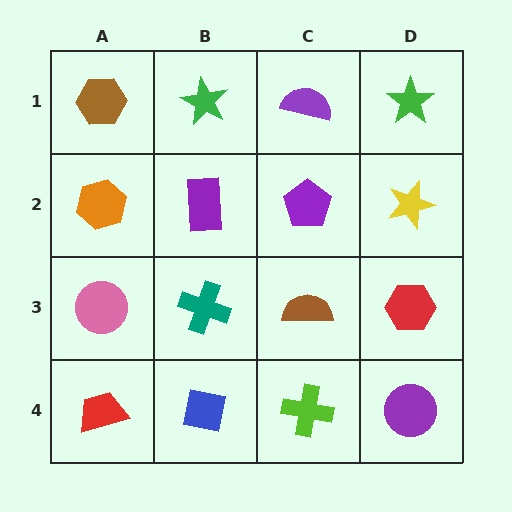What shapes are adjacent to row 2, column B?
A green star (row 1, column B), a teal cross (row 3, column B), an orange hexagon (row 2, column A), a purple pentagon (row 2, column C).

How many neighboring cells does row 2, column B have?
4.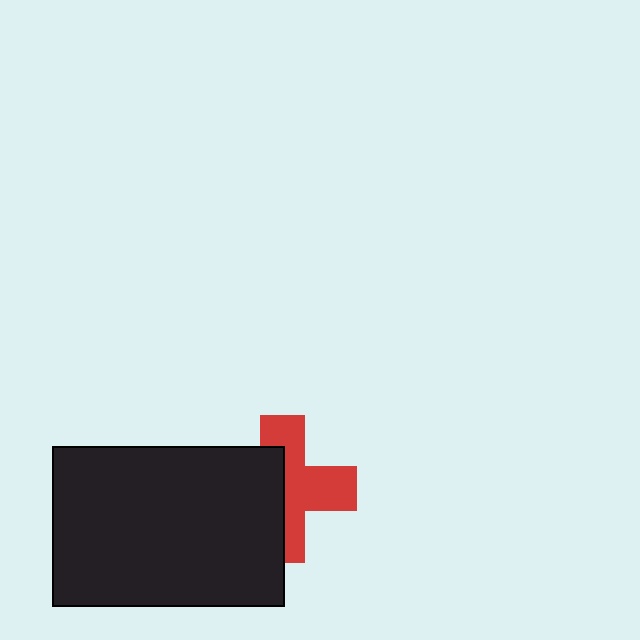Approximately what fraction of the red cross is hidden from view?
Roughly 47% of the red cross is hidden behind the black rectangle.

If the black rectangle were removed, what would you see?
You would see the complete red cross.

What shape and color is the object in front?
The object in front is a black rectangle.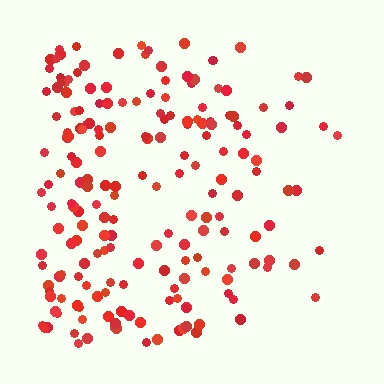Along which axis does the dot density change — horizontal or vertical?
Horizontal.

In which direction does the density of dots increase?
From right to left, with the left side densest.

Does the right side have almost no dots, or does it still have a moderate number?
Still a moderate number, just noticeably fewer than the left.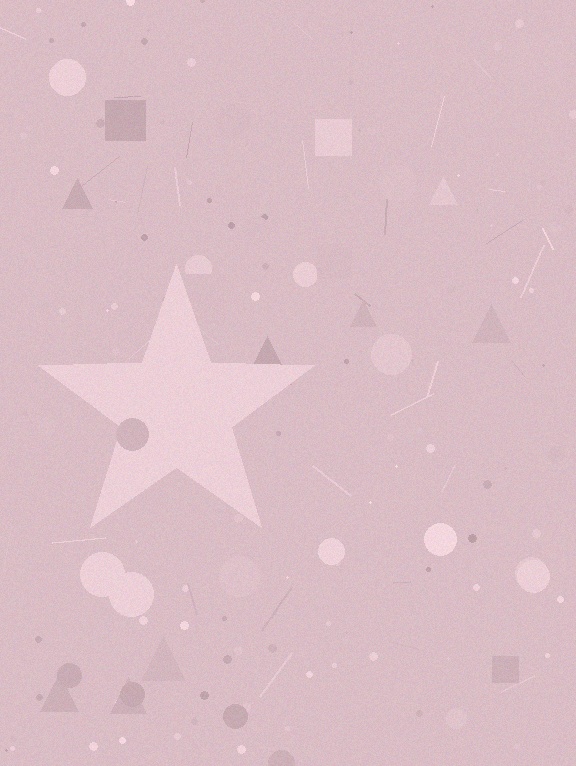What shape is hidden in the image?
A star is hidden in the image.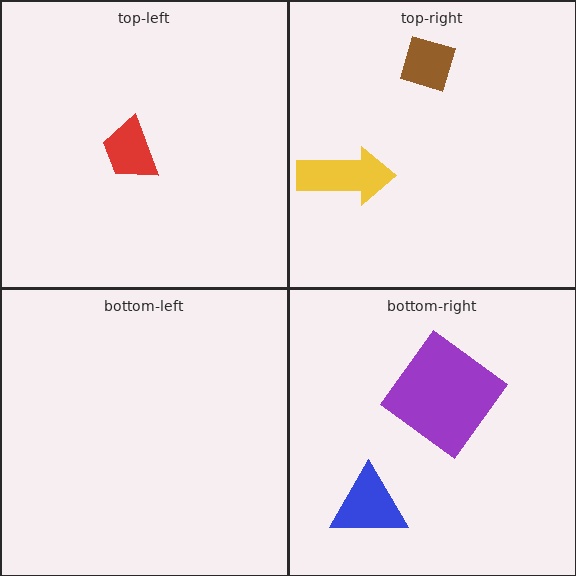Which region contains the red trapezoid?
The top-left region.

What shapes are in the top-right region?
The yellow arrow, the brown diamond.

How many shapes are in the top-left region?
1.